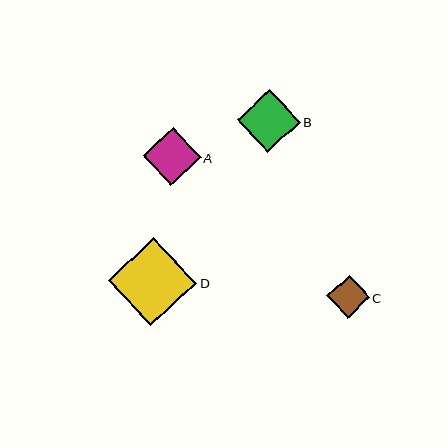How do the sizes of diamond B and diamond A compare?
Diamond B and diamond A are approximately the same size.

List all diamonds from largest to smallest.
From largest to smallest: D, B, A, C.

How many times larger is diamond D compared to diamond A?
Diamond D is approximately 1.5 times the size of diamond A.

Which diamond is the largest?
Diamond D is the largest with a size of approximately 88 pixels.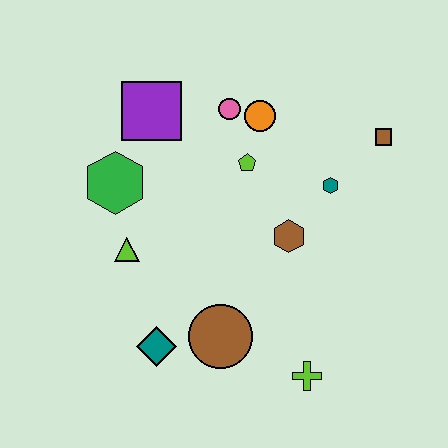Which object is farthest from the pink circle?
The lime cross is farthest from the pink circle.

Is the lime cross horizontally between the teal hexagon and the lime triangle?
Yes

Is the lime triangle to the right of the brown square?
No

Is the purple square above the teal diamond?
Yes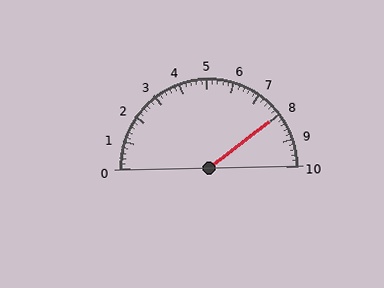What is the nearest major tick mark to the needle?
The nearest major tick mark is 8.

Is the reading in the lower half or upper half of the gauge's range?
The reading is in the upper half of the range (0 to 10).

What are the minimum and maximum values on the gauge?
The gauge ranges from 0 to 10.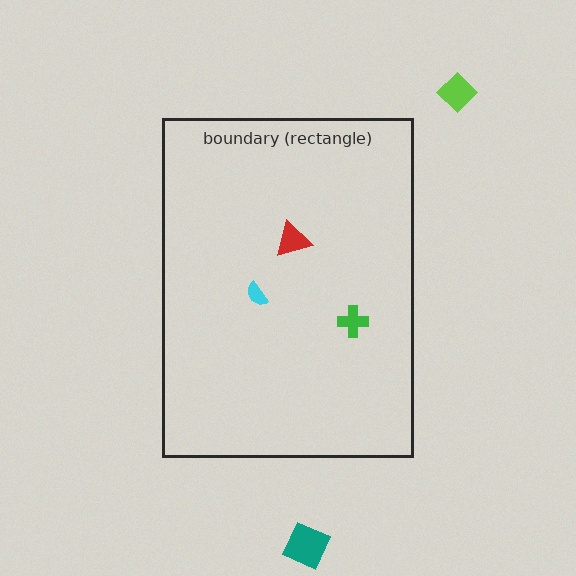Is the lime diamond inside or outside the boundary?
Outside.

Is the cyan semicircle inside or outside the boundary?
Inside.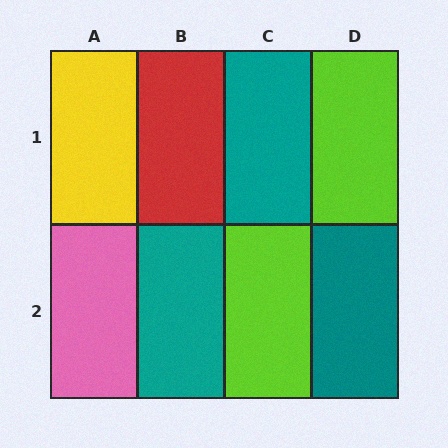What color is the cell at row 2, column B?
Teal.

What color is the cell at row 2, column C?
Lime.